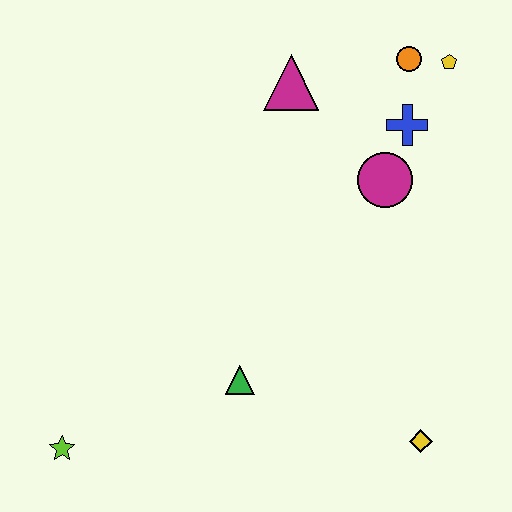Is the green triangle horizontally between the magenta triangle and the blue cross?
No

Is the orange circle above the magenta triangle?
Yes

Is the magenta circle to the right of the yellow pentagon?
No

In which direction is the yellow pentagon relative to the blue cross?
The yellow pentagon is above the blue cross.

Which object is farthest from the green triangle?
The yellow pentagon is farthest from the green triangle.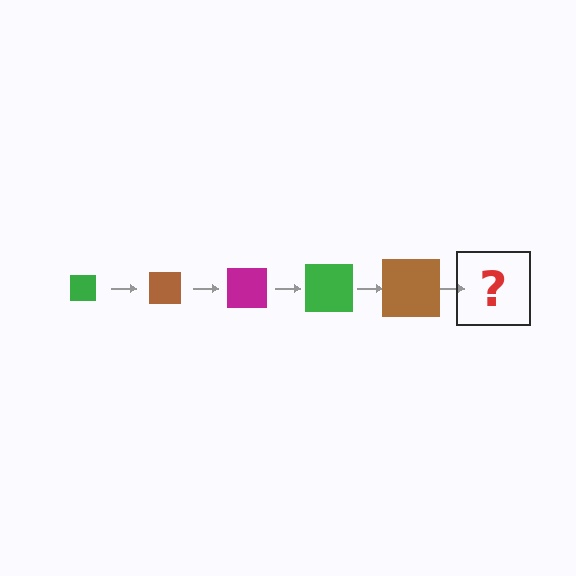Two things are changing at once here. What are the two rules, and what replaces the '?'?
The two rules are that the square grows larger each step and the color cycles through green, brown, and magenta. The '?' should be a magenta square, larger than the previous one.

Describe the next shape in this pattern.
It should be a magenta square, larger than the previous one.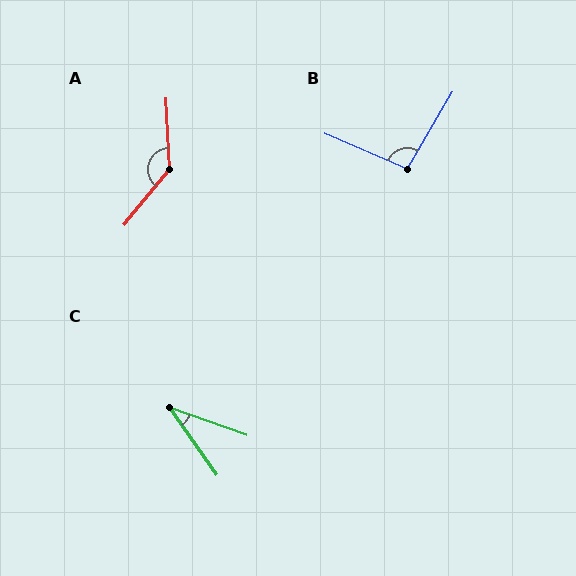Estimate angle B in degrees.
Approximately 97 degrees.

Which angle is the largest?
A, at approximately 138 degrees.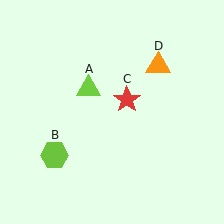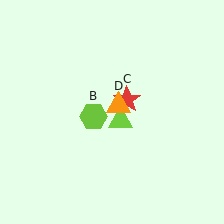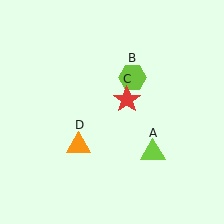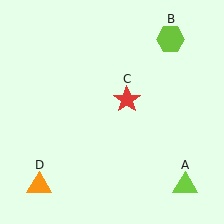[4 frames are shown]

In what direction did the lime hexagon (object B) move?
The lime hexagon (object B) moved up and to the right.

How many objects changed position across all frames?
3 objects changed position: lime triangle (object A), lime hexagon (object B), orange triangle (object D).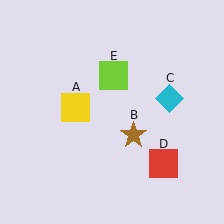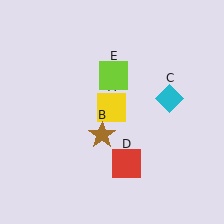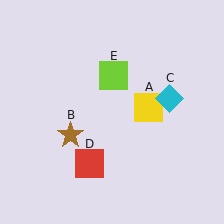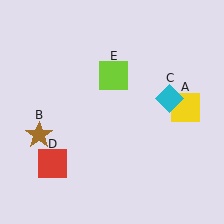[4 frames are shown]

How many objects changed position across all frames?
3 objects changed position: yellow square (object A), brown star (object B), red square (object D).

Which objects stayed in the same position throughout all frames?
Cyan diamond (object C) and lime square (object E) remained stationary.